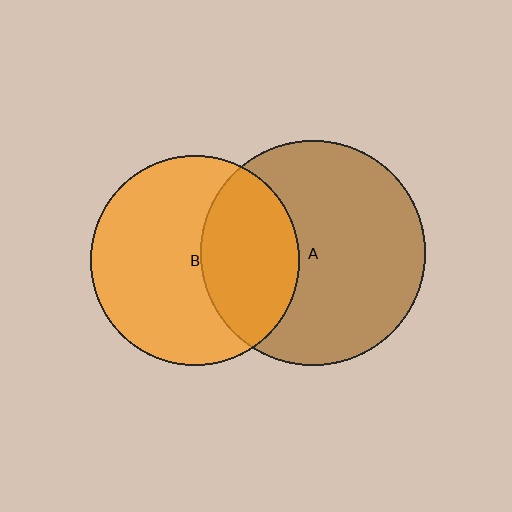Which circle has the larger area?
Circle A (brown).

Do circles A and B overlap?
Yes.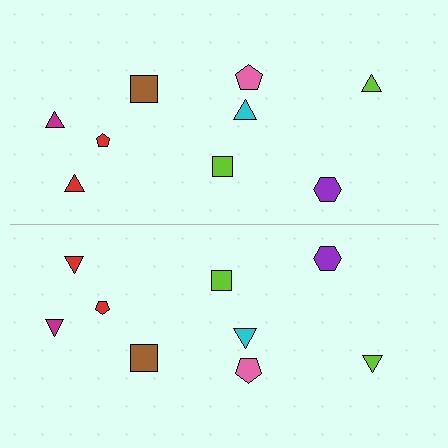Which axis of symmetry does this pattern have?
The pattern has a horizontal axis of symmetry running through the center of the image.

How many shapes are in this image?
There are 18 shapes in this image.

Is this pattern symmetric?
Yes, this pattern has bilateral (reflection) symmetry.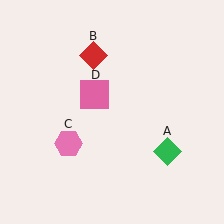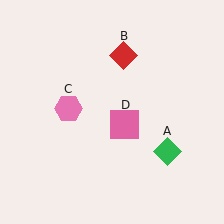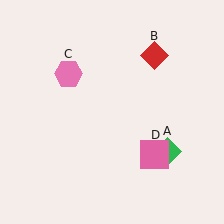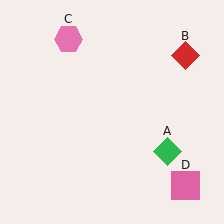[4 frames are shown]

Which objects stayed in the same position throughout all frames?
Green diamond (object A) remained stationary.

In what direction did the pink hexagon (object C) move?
The pink hexagon (object C) moved up.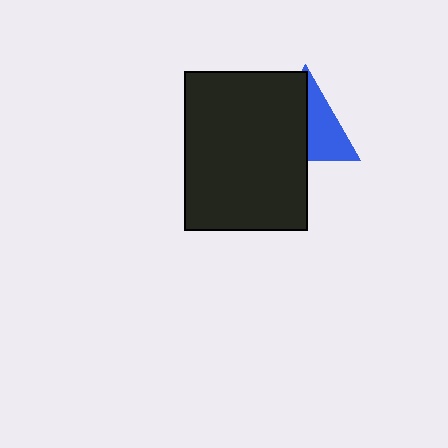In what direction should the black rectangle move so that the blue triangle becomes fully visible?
The black rectangle should move left. That is the shortest direction to clear the overlap and leave the blue triangle fully visible.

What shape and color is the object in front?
The object in front is a black rectangle.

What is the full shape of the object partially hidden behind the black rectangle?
The partially hidden object is a blue triangle.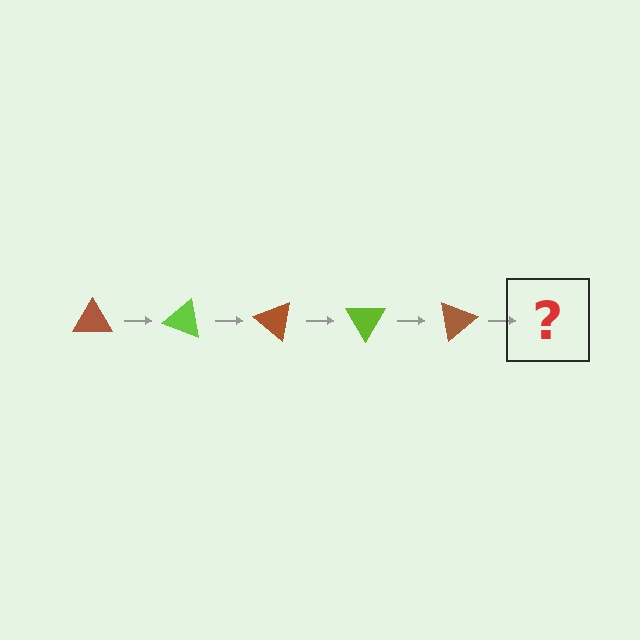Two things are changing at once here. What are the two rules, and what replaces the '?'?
The two rules are that it rotates 20 degrees each step and the color cycles through brown and lime. The '?' should be a lime triangle, rotated 100 degrees from the start.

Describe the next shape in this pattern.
It should be a lime triangle, rotated 100 degrees from the start.